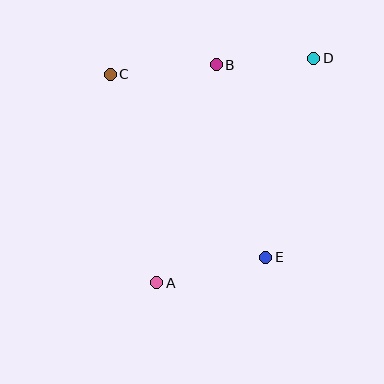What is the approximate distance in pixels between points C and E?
The distance between C and E is approximately 240 pixels.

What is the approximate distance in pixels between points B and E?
The distance between B and E is approximately 199 pixels.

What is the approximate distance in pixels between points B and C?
The distance between B and C is approximately 106 pixels.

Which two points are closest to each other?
Points B and D are closest to each other.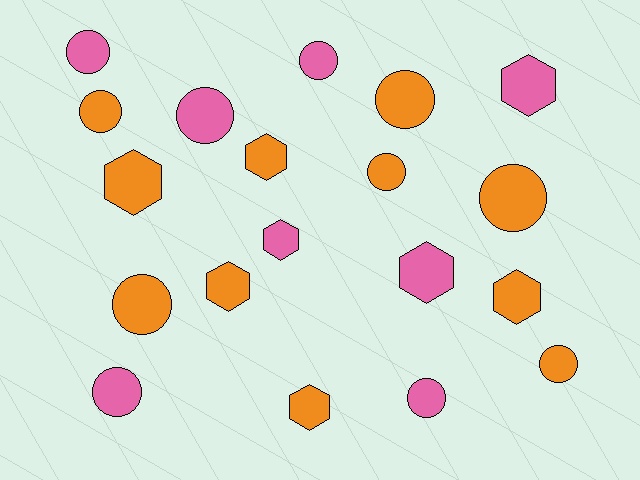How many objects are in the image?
There are 19 objects.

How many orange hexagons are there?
There are 5 orange hexagons.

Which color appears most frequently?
Orange, with 11 objects.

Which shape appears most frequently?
Circle, with 11 objects.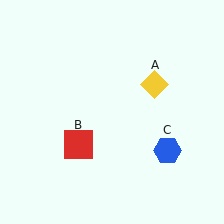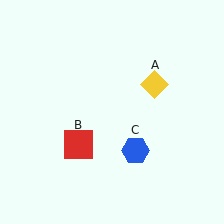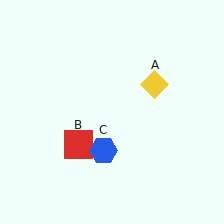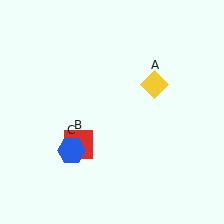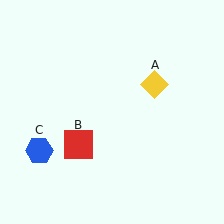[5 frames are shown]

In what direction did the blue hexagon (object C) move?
The blue hexagon (object C) moved left.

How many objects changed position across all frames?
1 object changed position: blue hexagon (object C).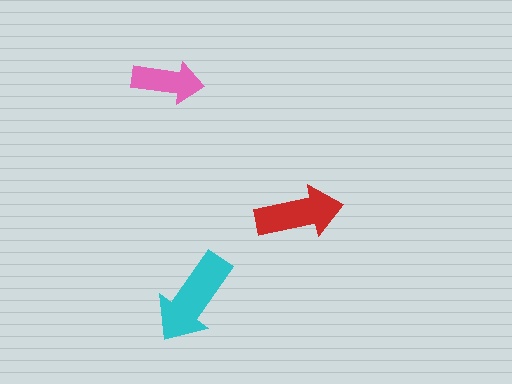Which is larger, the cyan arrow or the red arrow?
The cyan one.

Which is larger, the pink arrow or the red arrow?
The red one.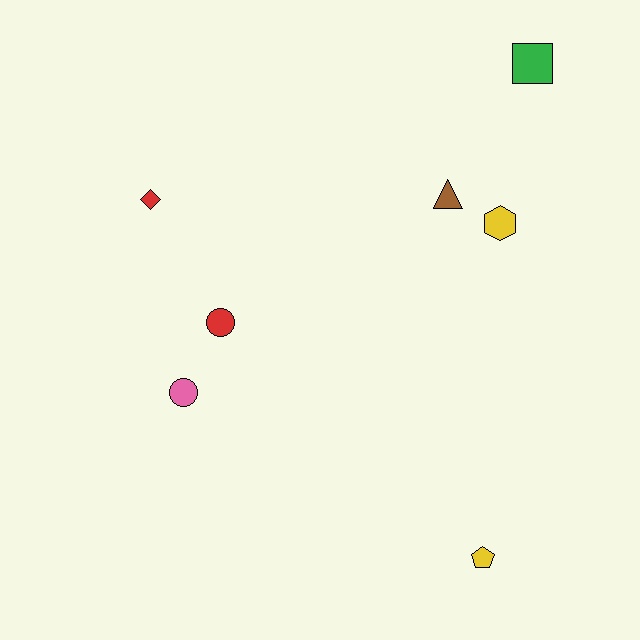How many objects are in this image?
There are 7 objects.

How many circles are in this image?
There are 2 circles.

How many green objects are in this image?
There is 1 green object.